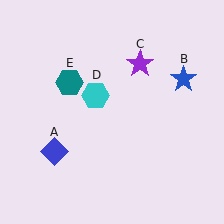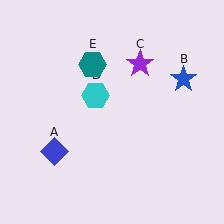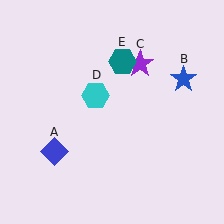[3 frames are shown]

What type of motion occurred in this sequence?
The teal hexagon (object E) rotated clockwise around the center of the scene.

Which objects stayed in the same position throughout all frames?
Blue diamond (object A) and blue star (object B) and purple star (object C) and cyan hexagon (object D) remained stationary.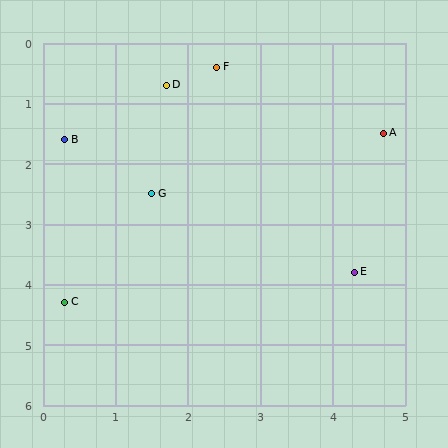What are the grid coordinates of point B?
Point B is at approximately (0.3, 1.6).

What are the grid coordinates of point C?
Point C is at approximately (0.3, 4.3).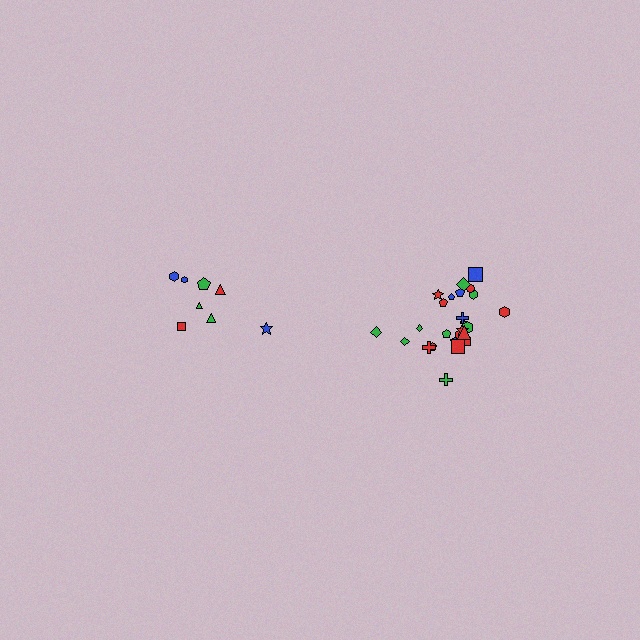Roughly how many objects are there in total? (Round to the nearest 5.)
Roughly 35 objects in total.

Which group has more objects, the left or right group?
The right group.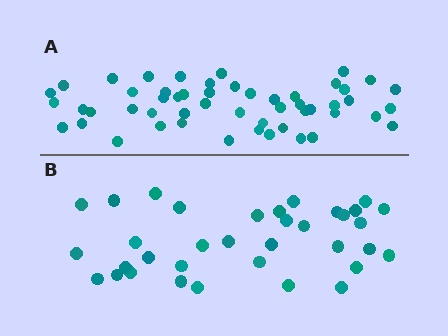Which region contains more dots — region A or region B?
Region A (the top region) has more dots.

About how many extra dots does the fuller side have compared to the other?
Region A has approximately 15 more dots than region B.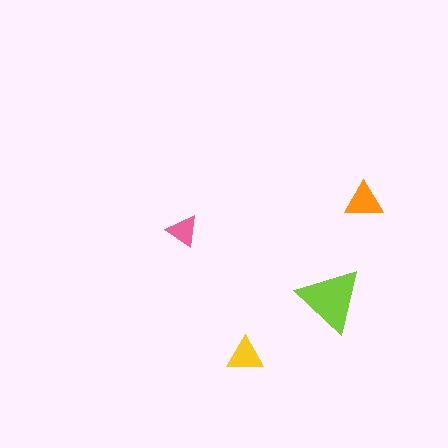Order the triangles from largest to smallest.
the lime one, the orange one, the yellow one, the pink one.